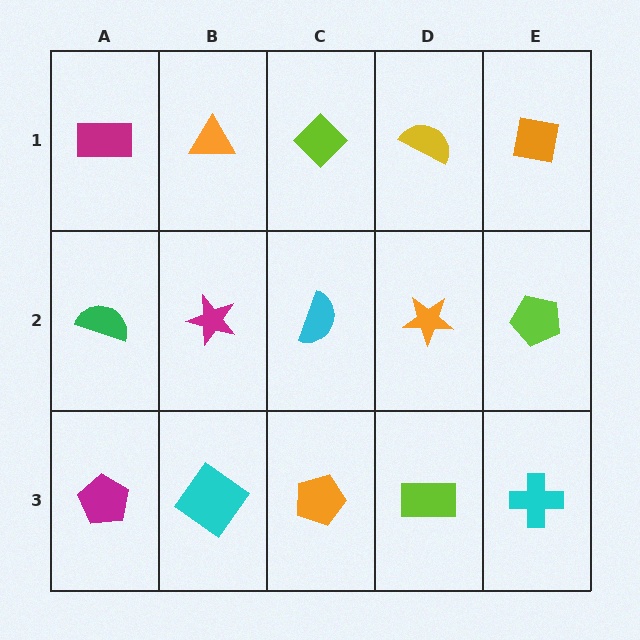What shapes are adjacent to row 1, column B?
A magenta star (row 2, column B), a magenta rectangle (row 1, column A), a lime diamond (row 1, column C).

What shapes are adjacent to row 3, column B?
A magenta star (row 2, column B), a magenta pentagon (row 3, column A), an orange pentagon (row 3, column C).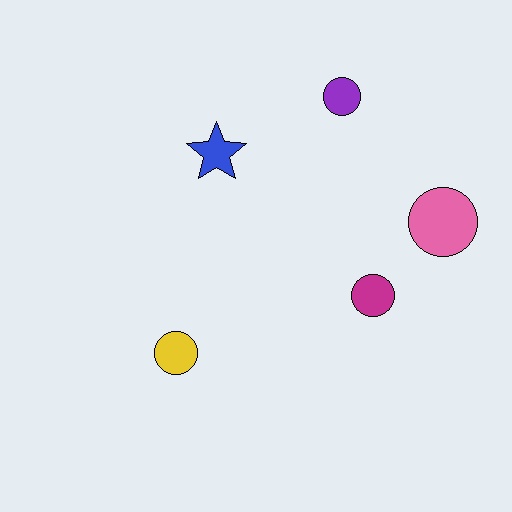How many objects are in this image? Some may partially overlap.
There are 5 objects.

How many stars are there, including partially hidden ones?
There is 1 star.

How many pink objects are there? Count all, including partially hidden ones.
There is 1 pink object.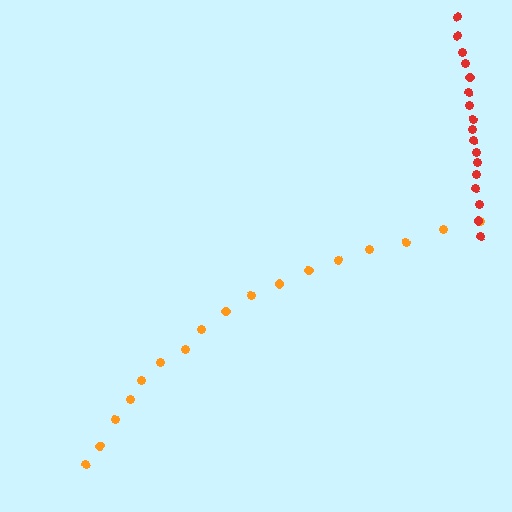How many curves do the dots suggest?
There are 2 distinct paths.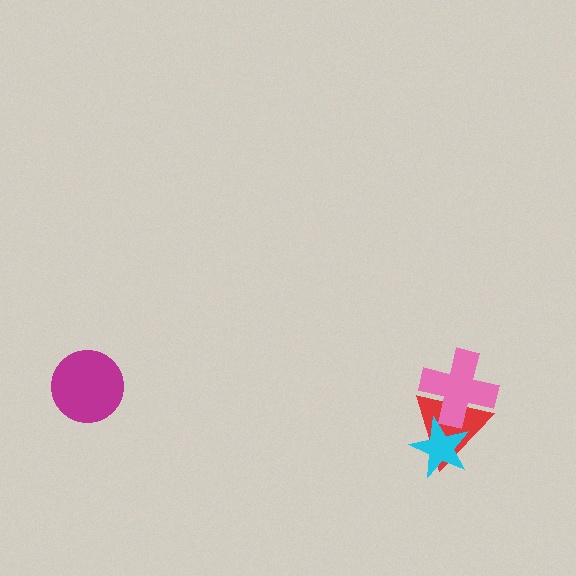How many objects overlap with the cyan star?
2 objects overlap with the cyan star.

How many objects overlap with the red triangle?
2 objects overlap with the red triangle.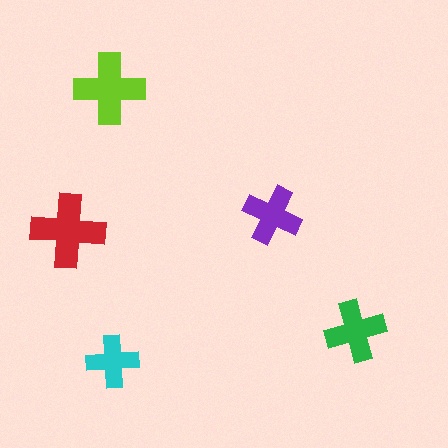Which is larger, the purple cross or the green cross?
The green one.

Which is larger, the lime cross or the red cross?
The red one.